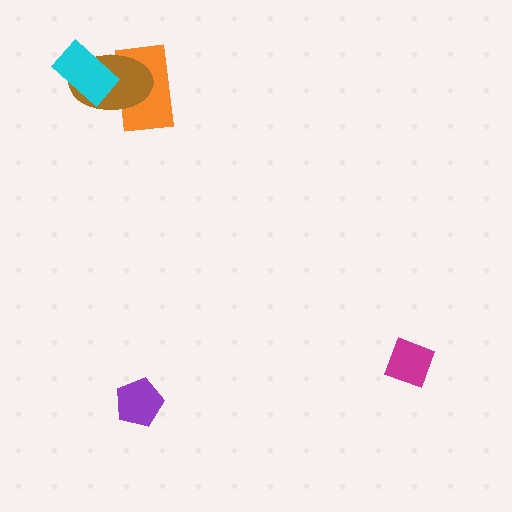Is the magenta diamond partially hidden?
No, no other shape covers it.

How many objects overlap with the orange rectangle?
2 objects overlap with the orange rectangle.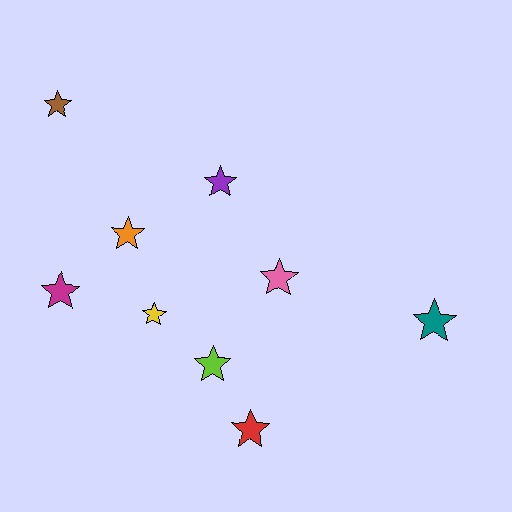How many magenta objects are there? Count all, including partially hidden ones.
There is 1 magenta object.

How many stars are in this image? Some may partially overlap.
There are 9 stars.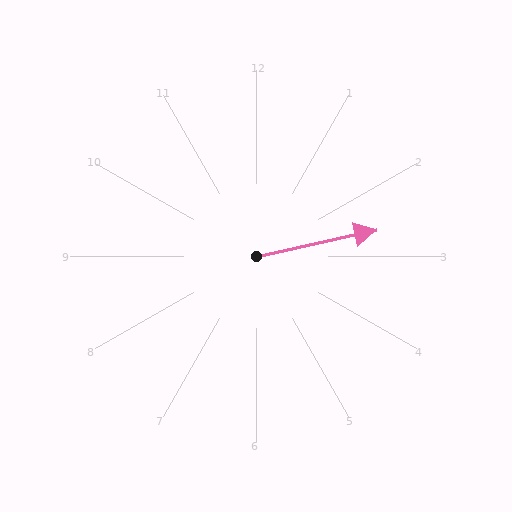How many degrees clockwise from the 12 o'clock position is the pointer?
Approximately 78 degrees.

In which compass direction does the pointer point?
East.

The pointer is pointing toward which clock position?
Roughly 3 o'clock.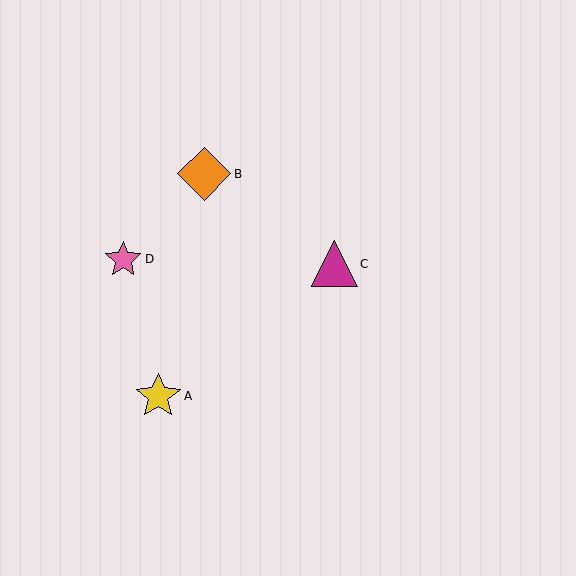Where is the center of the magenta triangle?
The center of the magenta triangle is at (334, 264).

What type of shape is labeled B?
Shape B is an orange diamond.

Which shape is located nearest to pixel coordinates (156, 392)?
The yellow star (labeled A) at (158, 396) is nearest to that location.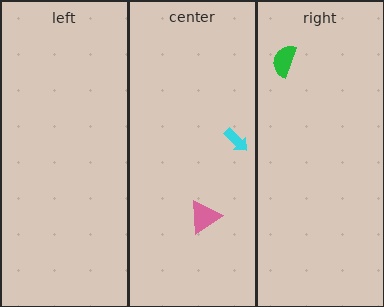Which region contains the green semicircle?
The right region.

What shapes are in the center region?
The cyan arrow, the pink triangle.